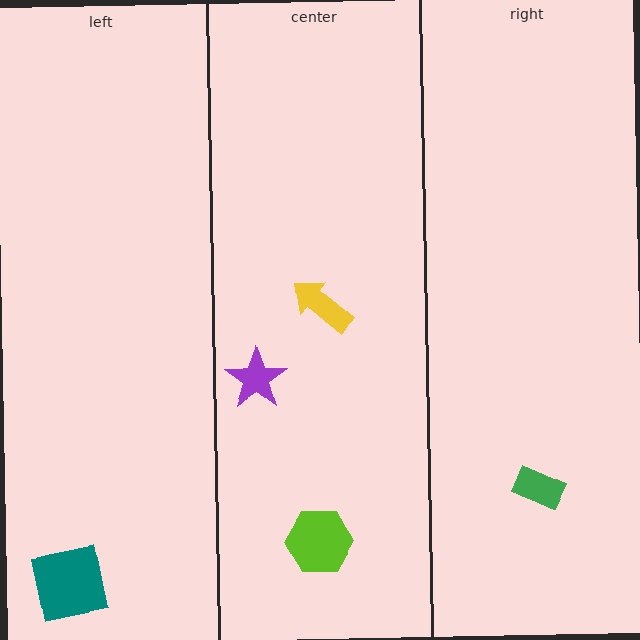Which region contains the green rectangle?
The right region.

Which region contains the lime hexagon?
The center region.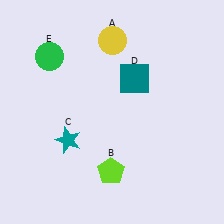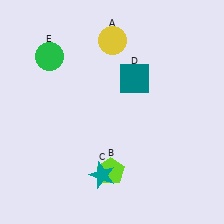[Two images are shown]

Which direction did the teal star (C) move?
The teal star (C) moved down.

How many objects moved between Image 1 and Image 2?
1 object moved between the two images.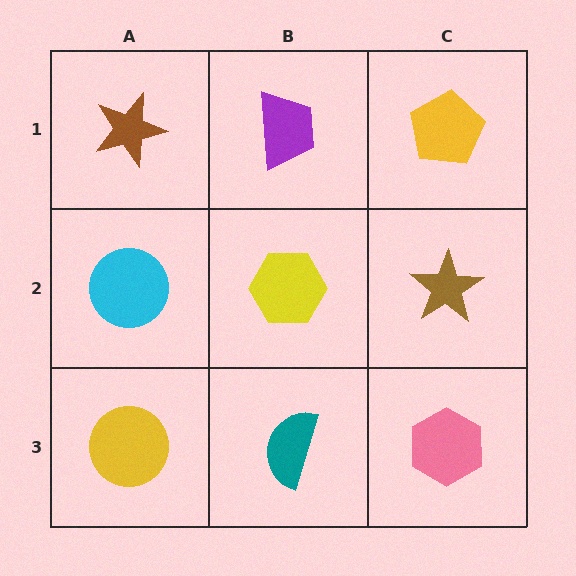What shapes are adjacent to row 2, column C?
A yellow pentagon (row 1, column C), a pink hexagon (row 3, column C), a yellow hexagon (row 2, column B).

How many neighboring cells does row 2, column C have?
3.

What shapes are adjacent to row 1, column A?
A cyan circle (row 2, column A), a purple trapezoid (row 1, column B).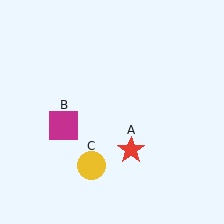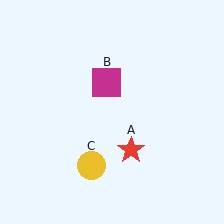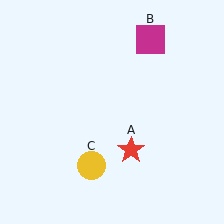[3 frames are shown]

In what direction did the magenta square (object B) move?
The magenta square (object B) moved up and to the right.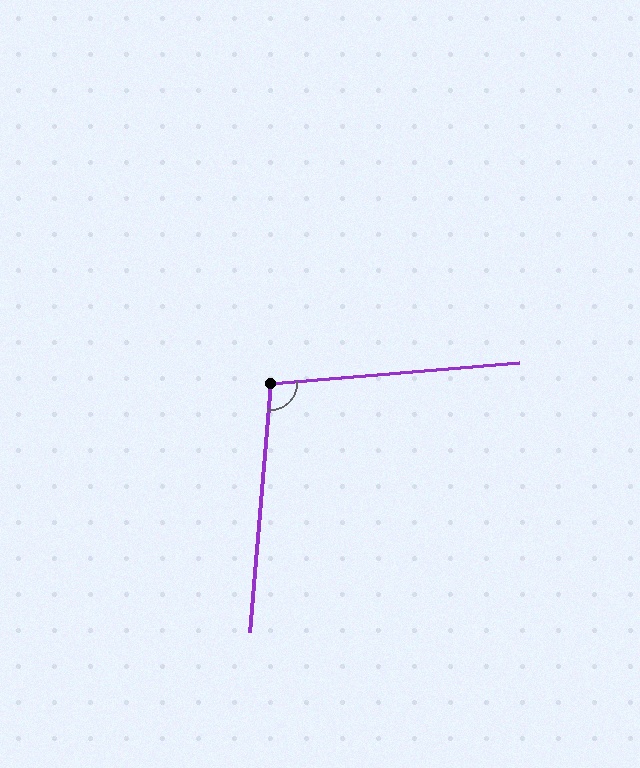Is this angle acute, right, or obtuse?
It is obtuse.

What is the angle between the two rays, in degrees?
Approximately 100 degrees.